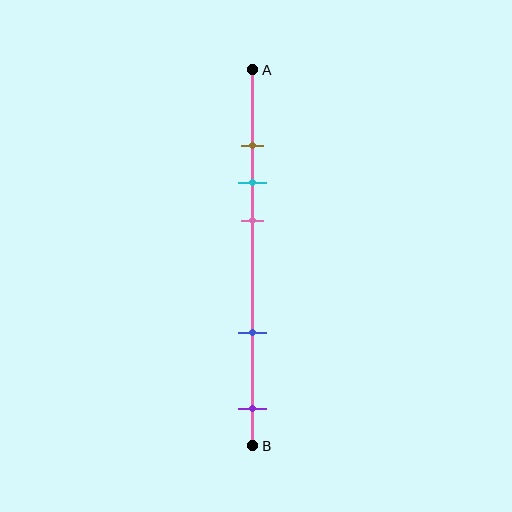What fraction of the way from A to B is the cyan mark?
The cyan mark is approximately 30% (0.3) of the way from A to B.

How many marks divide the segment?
There are 5 marks dividing the segment.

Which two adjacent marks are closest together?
The brown and cyan marks are the closest adjacent pair.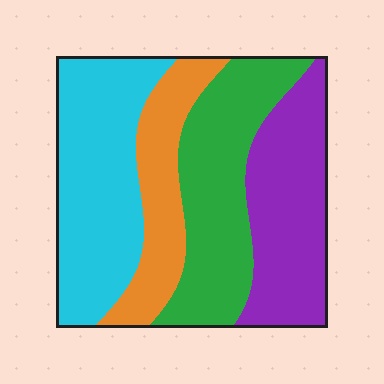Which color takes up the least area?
Orange, at roughly 15%.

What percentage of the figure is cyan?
Cyan covers roughly 30% of the figure.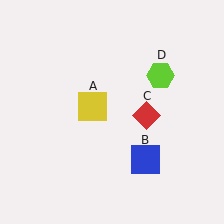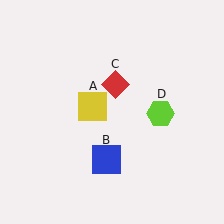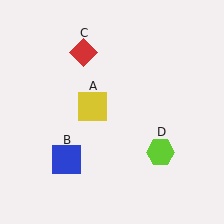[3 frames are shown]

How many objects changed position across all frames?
3 objects changed position: blue square (object B), red diamond (object C), lime hexagon (object D).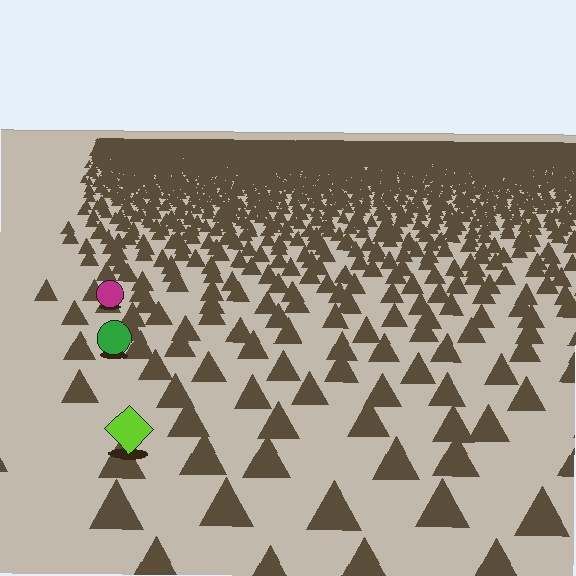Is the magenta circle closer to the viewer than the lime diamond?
No. The lime diamond is closer — you can tell from the texture gradient: the ground texture is coarser near it.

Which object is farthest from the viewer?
The magenta circle is farthest from the viewer. It appears smaller and the ground texture around it is denser.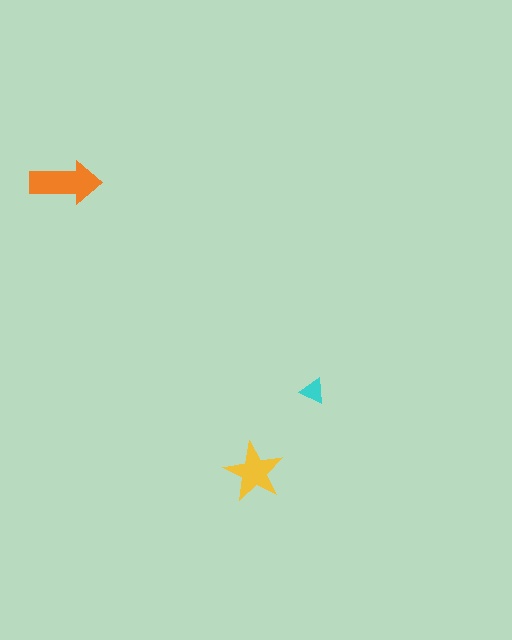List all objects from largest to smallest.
The orange arrow, the yellow star, the cyan triangle.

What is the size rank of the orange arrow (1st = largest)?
1st.